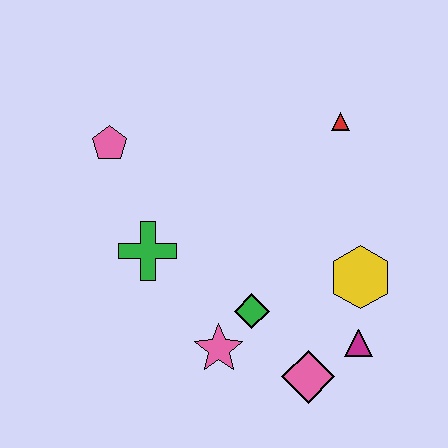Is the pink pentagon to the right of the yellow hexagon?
No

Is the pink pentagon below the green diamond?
No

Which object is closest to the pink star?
The green diamond is closest to the pink star.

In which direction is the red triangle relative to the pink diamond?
The red triangle is above the pink diamond.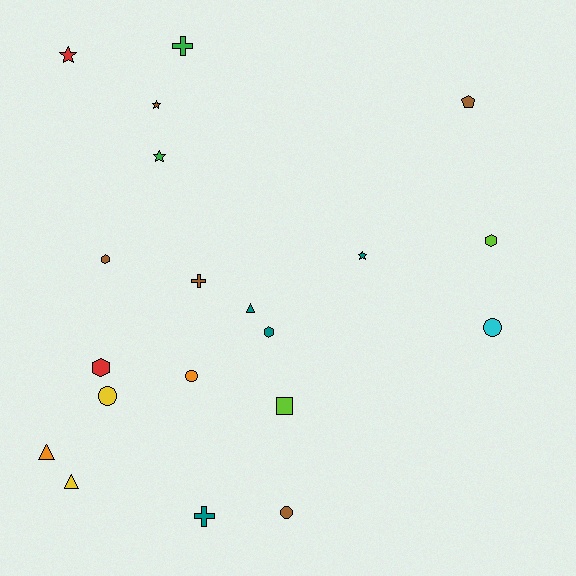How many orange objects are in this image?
There are 2 orange objects.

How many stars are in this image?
There are 4 stars.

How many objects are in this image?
There are 20 objects.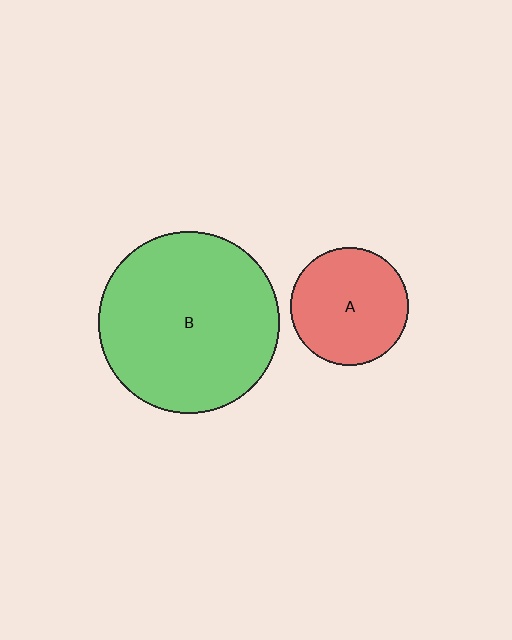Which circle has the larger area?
Circle B (green).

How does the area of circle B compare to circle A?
Approximately 2.3 times.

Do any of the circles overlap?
No, none of the circles overlap.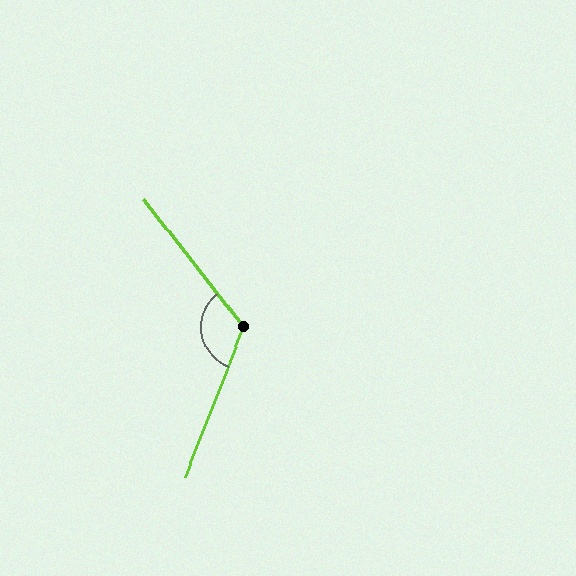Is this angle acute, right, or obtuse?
It is obtuse.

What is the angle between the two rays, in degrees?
Approximately 120 degrees.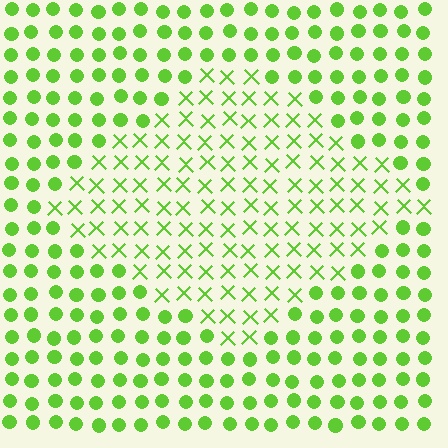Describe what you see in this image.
The image is filled with small lime elements arranged in a uniform grid. A diamond-shaped region contains X marks, while the surrounding area contains circles. The boundary is defined purely by the change in element shape.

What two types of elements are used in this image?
The image uses X marks inside the diamond region and circles outside it.